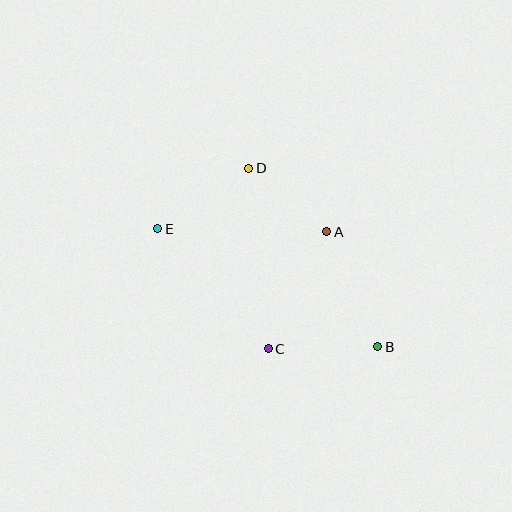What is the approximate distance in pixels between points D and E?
The distance between D and E is approximately 109 pixels.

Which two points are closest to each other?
Points A and D are closest to each other.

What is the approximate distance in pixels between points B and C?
The distance between B and C is approximately 109 pixels.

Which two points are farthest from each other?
Points B and E are farthest from each other.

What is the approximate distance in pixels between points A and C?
The distance between A and C is approximately 131 pixels.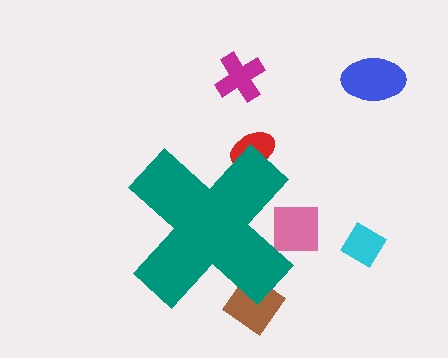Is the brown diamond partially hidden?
Yes, the brown diamond is partially hidden behind the teal cross.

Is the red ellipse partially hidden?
Yes, the red ellipse is partially hidden behind the teal cross.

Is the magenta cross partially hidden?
No, the magenta cross is fully visible.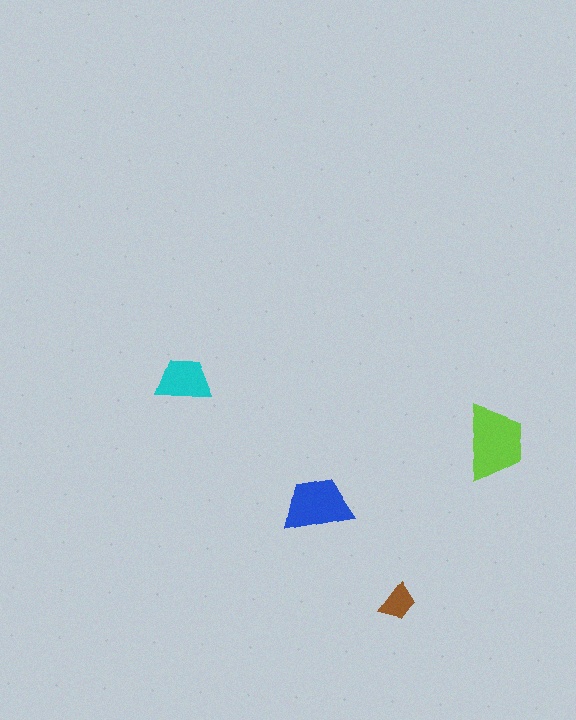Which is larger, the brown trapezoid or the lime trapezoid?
The lime one.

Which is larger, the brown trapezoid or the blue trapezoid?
The blue one.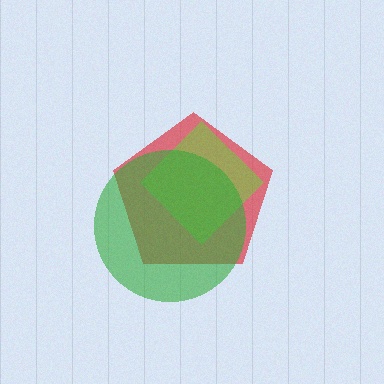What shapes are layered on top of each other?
The layered shapes are: a red pentagon, a lime diamond, a green circle.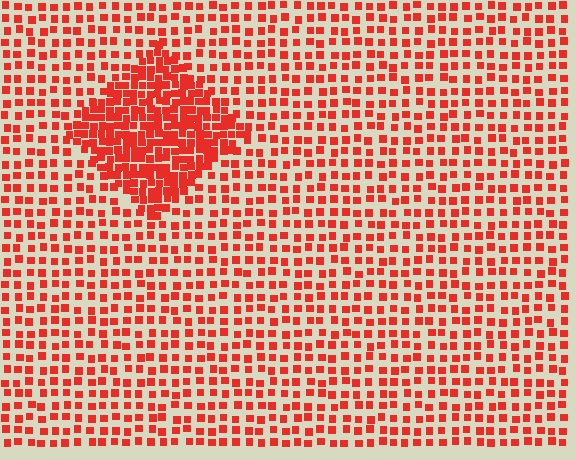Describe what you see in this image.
The image contains small red elements arranged at two different densities. A diamond-shaped region is visible where the elements are more densely packed than the surrounding area.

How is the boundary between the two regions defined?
The boundary is defined by a change in element density (approximately 2.2x ratio). All elements are the same color, size, and shape.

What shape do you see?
I see a diamond.